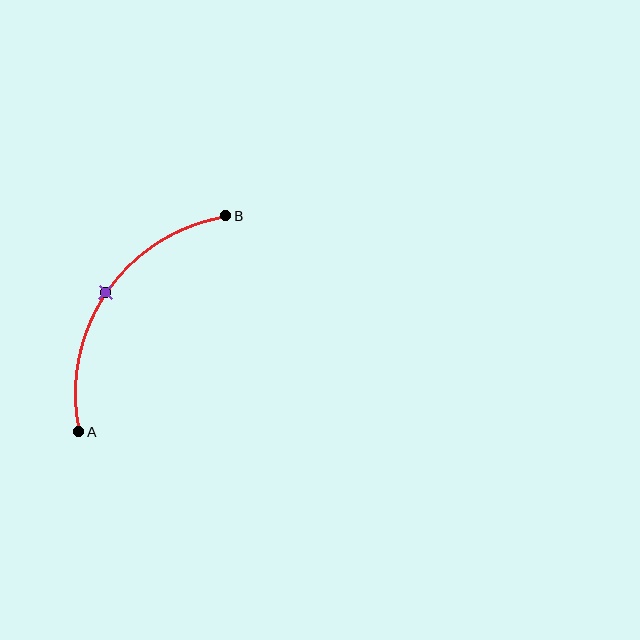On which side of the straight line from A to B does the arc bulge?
The arc bulges above and to the left of the straight line connecting A and B.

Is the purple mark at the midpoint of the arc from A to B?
Yes. The purple mark lies on the arc at equal arc-length from both A and B — it is the arc midpoint.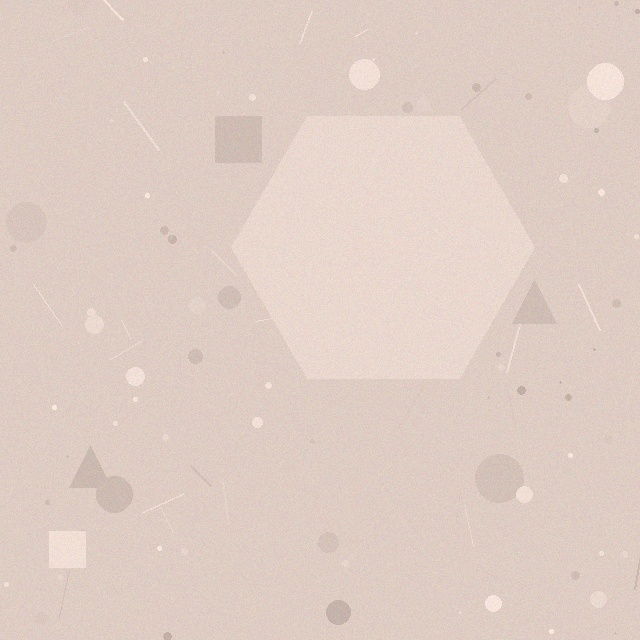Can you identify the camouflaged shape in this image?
The camouflaged shape is a hexagon.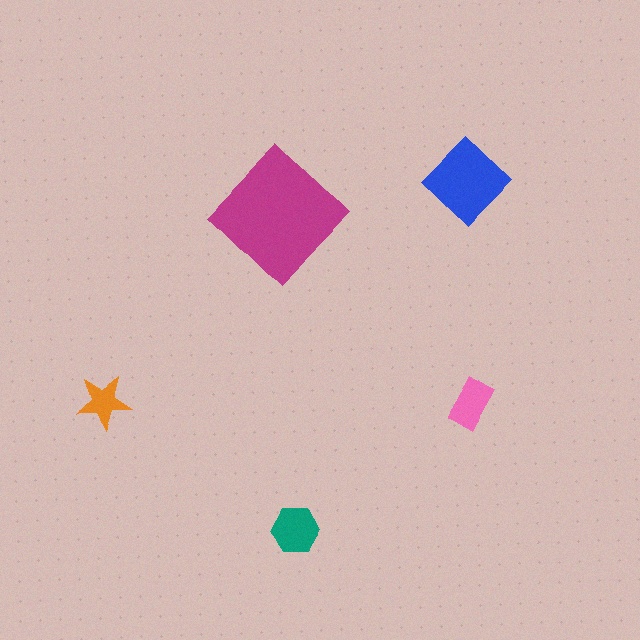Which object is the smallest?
The orange star.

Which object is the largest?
The magenta diamond.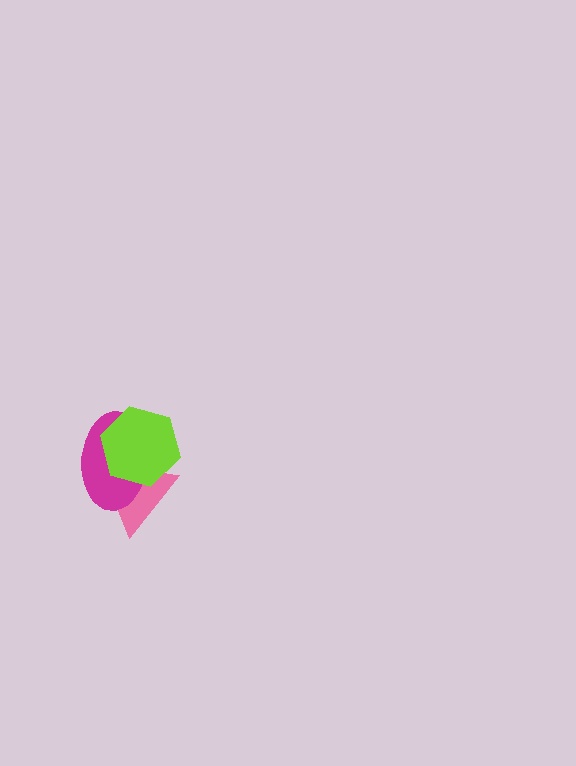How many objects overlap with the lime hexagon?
2 objects overlap with the lime hexagon.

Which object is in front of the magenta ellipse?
The lime hexagon is in front of the magenta ellipse.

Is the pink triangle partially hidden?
Yes, it is partially covered by another shape.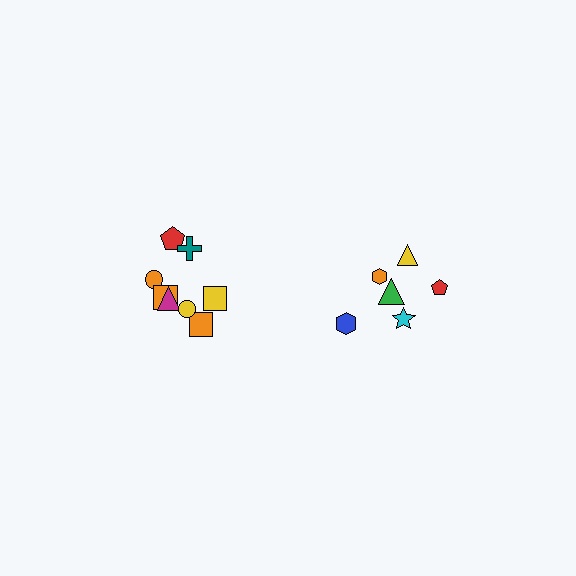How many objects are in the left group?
There are 8 objects.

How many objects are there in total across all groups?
There are 14 objects.